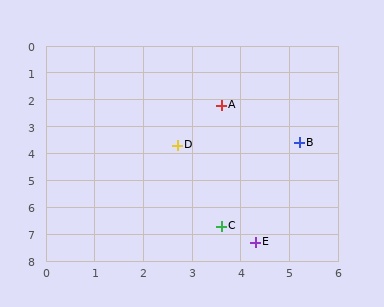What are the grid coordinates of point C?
Point C is at approximately (3.6, 6.7).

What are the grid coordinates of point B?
Point B is at approximately (5.2, 3.6).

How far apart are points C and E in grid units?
Points C and E are about 0.9 grid units apart.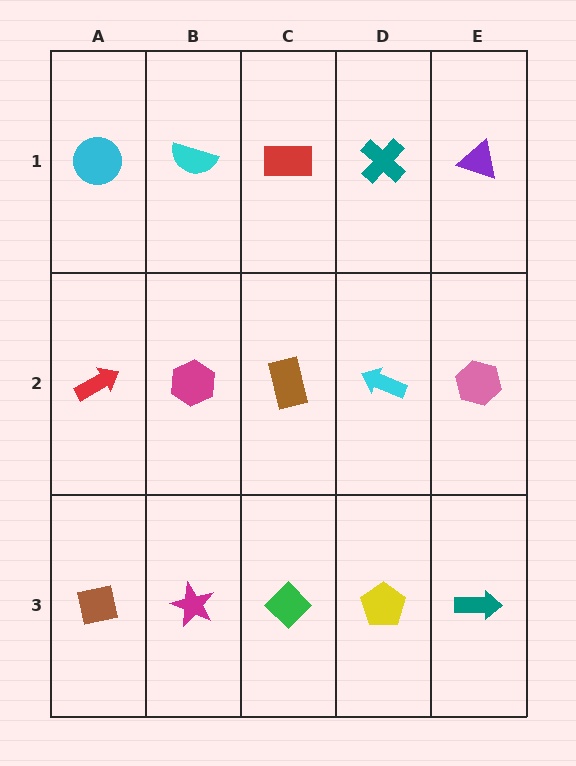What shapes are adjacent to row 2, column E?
A purple triangle (row 1, column E), a teal arrow (row 3, column E), a cyan arrow (row 2, column D).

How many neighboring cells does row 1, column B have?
3.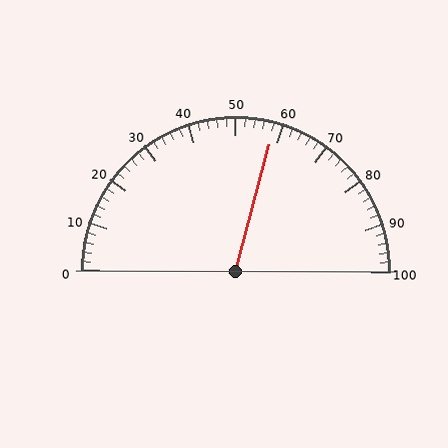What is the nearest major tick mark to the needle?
The nearest major tick mark is 60.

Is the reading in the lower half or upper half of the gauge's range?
The reading is in the upper half of the range (0 to 100).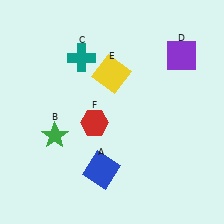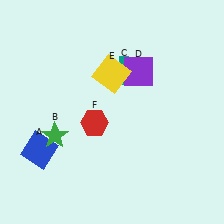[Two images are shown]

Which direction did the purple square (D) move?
The purple square (D) moved left.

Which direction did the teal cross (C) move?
The teal cross (C) moved right.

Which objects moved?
The objects that moved are: the blue square (A), the teal cross (C), the purple square (D).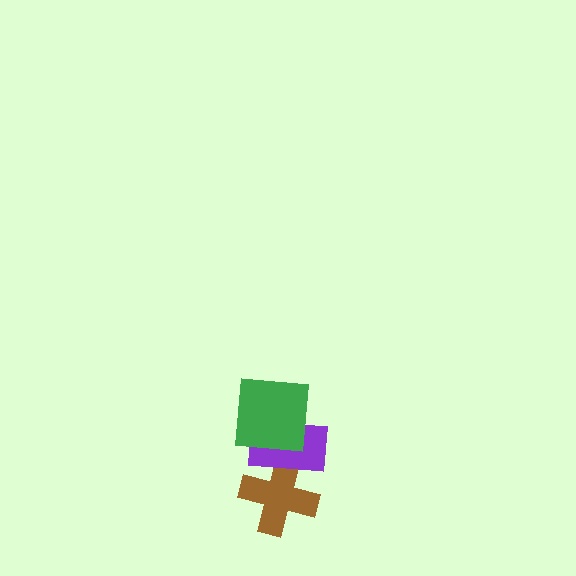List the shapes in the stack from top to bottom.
From top to bottom: the green square, the purple rectangle, the brown cross.